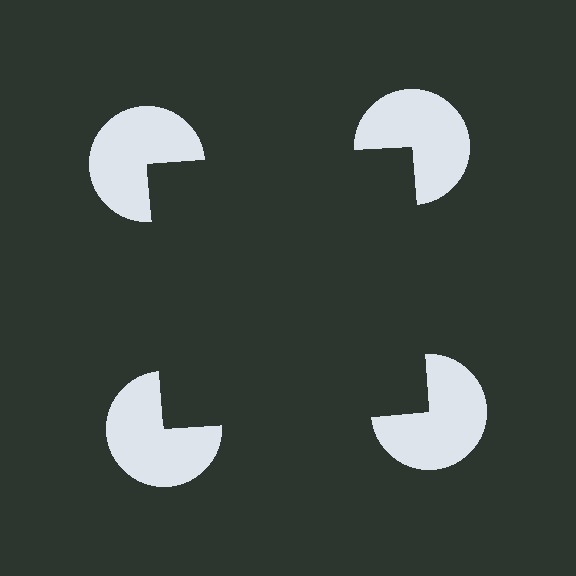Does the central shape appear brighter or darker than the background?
It typically appears slightly darker than the background, even though no actual brightness change is drawn.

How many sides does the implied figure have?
4 sides.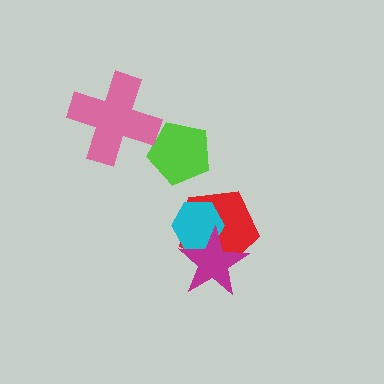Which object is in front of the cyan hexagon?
The magenta star is in front of the cyan hexagon.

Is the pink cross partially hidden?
No, no other shape covers it.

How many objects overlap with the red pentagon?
2 objects overlap with the red pentagon.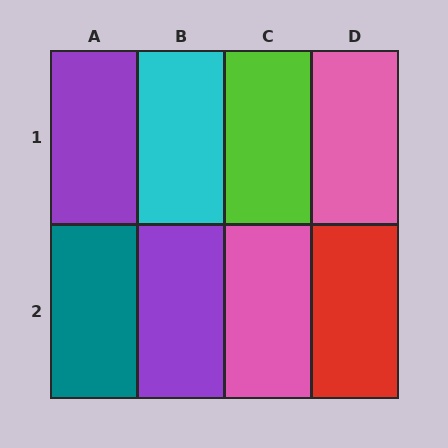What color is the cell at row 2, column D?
Red.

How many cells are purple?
2 cells are purple.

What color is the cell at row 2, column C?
Pink.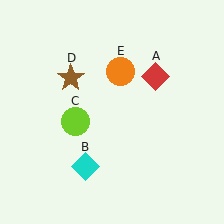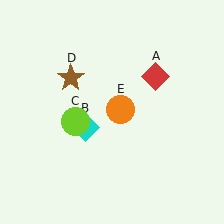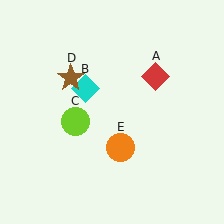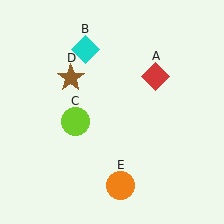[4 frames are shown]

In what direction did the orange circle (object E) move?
The orange circle (object E) moved down.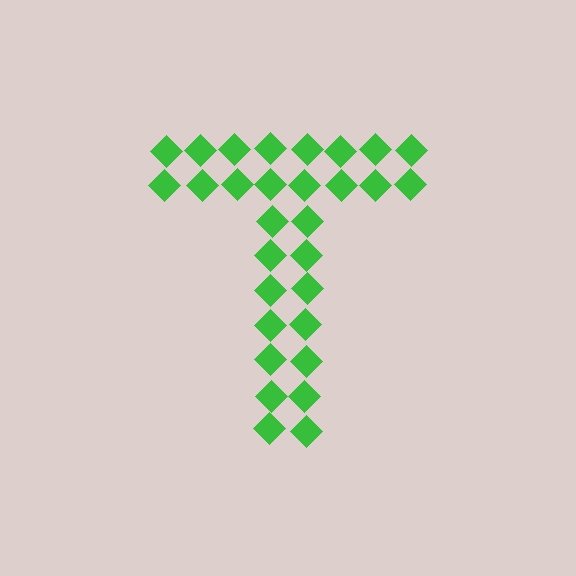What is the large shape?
The large shape is the letter T.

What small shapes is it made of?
It is made of small diamonds.